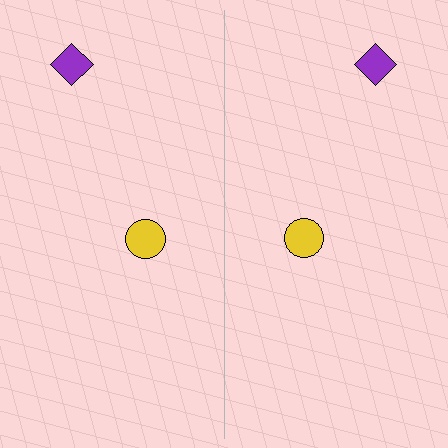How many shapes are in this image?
There are 4 shapes in this image.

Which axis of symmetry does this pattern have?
The pattern has a vertical axis of symmetry running through the center of the image.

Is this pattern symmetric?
Yes, this pattern has bilateral (reflection) symmetry.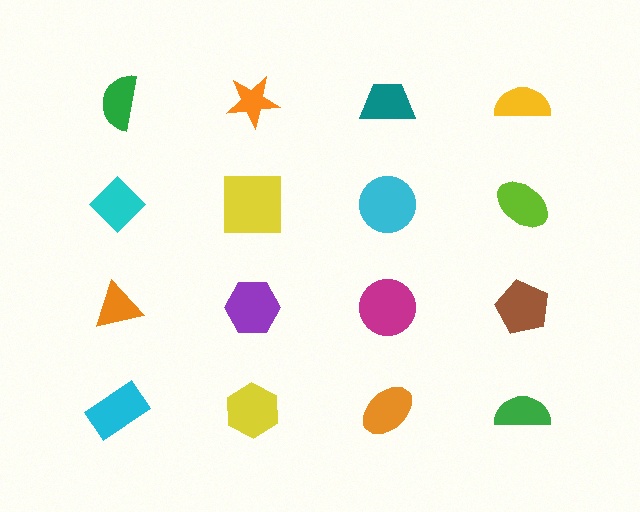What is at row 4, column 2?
A yellow hexagon.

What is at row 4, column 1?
A cyan rectangle.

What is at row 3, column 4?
A brown pentagon.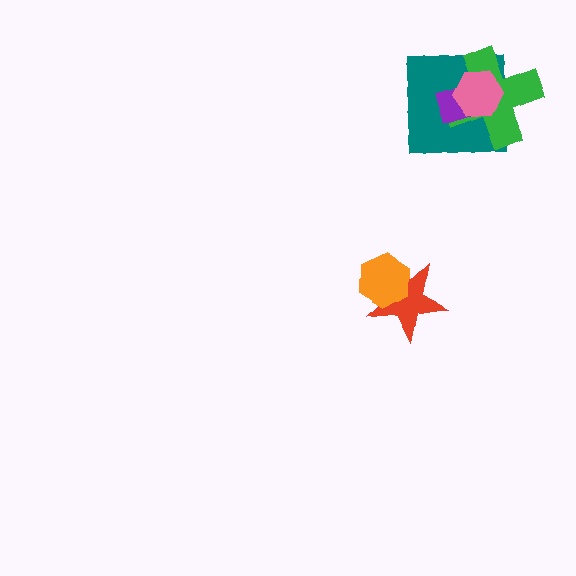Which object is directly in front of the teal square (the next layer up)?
The green cross is directly in front of the teal square.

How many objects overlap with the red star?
1 object overlaps with the red star.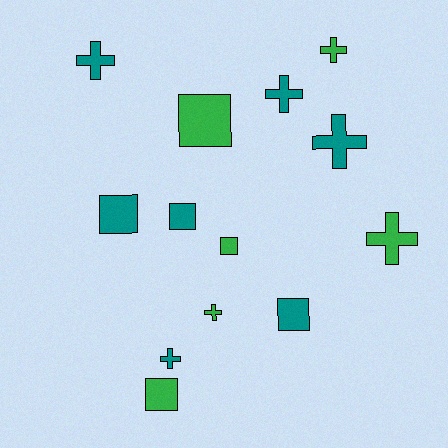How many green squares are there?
There are 3 green squares.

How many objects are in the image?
There are 13 objects.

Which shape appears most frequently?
Cross, with 7 objects.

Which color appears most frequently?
Teal, with 7 objects.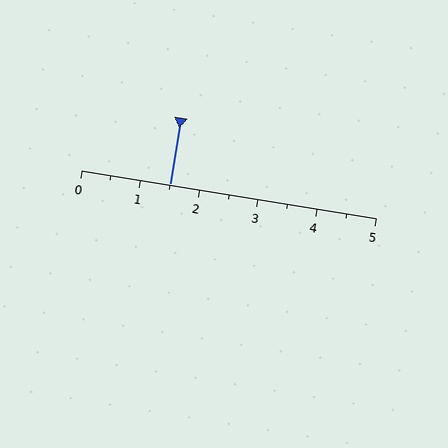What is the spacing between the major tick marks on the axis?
The major ticks are spaced 1 apart.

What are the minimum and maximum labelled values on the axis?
The axis runs from 0 to 5.